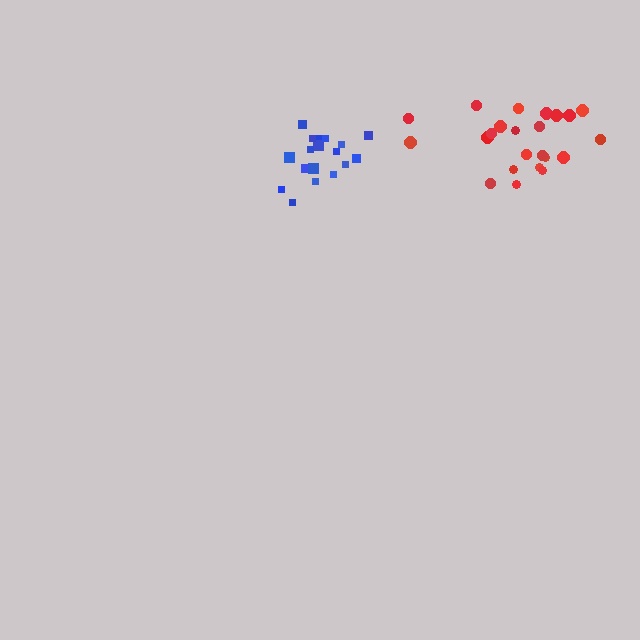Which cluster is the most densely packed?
Blue.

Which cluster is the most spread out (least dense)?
Red.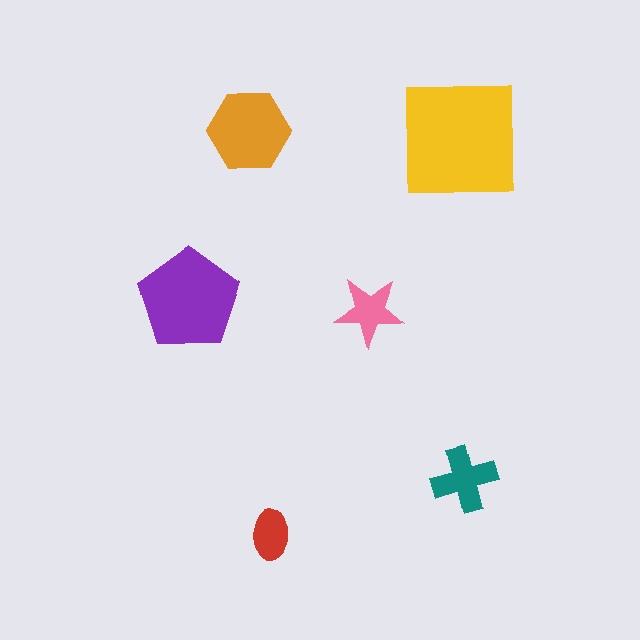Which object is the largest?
The yellow square.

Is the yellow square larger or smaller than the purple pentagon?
Larger.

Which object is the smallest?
The red ellipse.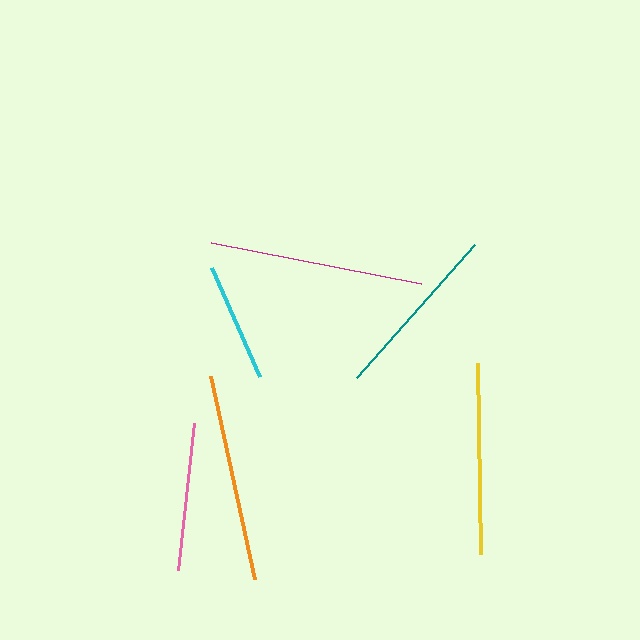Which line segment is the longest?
The magenta line is the longest at approximately 213 pixels.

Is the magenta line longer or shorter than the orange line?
The magenta line is longer than the orange line.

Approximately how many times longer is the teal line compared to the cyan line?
The teal line is approximately 1.5 times the length of the cyan line.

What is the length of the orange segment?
The orange segment is approximately 208 pixels long.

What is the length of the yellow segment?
The yellow segment is approximately 192 pixels long.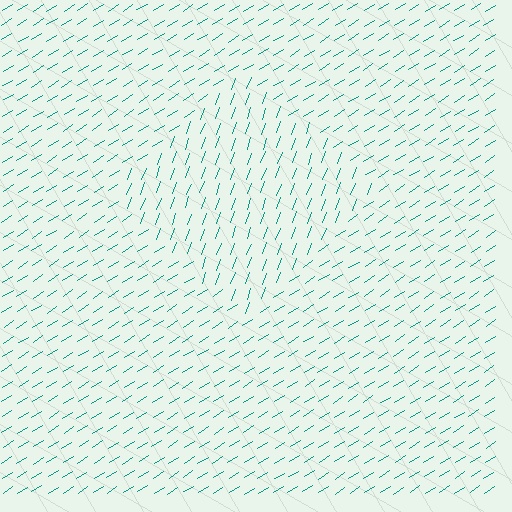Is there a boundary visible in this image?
Yes, there is a texture boundary formed by a change in line orientation.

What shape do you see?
I see a diamond.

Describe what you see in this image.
The image is filled with small teal line segments. A diamond region in the image has lines oriented differently from the surrounding lines, creating a visible texture boundary.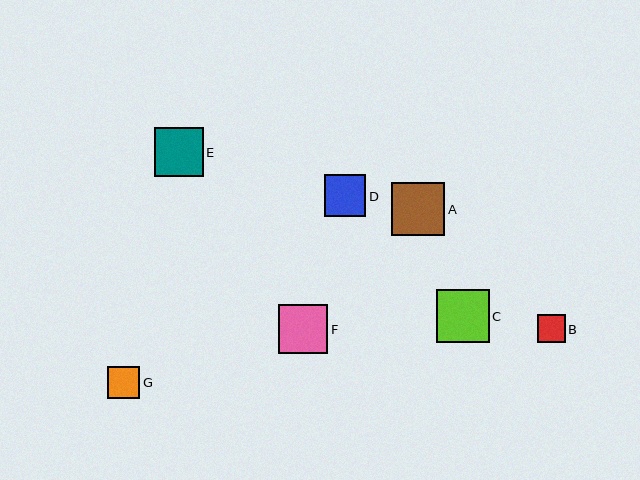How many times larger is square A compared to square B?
Square A is approximately 1.9 times the size of square B.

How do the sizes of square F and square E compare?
Square F and square E are approximately the same size.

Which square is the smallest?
Square B is the smallest with a size of approximately 27 pixels.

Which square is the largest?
Square A is the largest with a size of approximately 53 pixels.